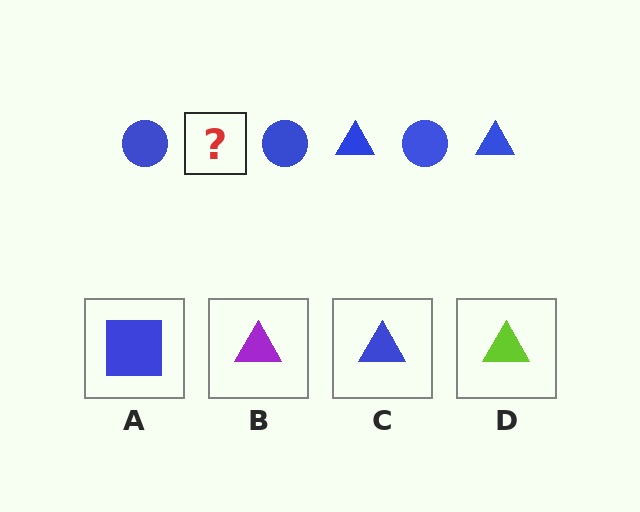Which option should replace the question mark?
Option C.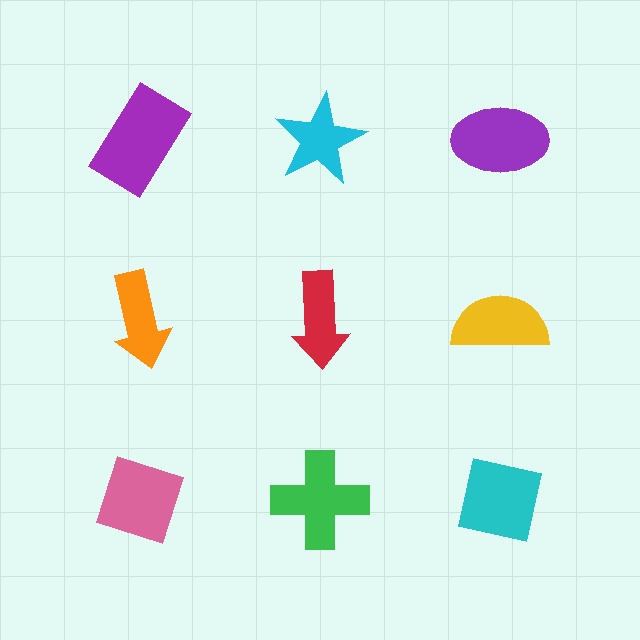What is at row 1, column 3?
A purple ellipse.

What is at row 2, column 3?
A yellow semicircle.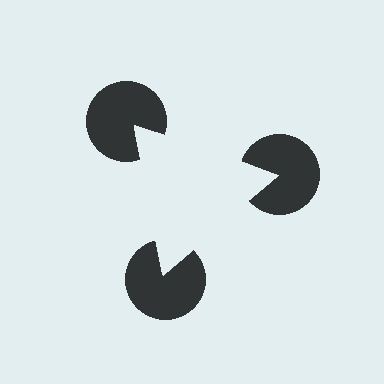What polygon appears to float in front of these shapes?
An illusory triangle — its edges are inferred from the aligned wedge cuts in the pac-man discs, not physically drawn.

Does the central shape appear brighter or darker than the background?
It typically appears slightly brighter than the background, even though no actual brightness change is drawn.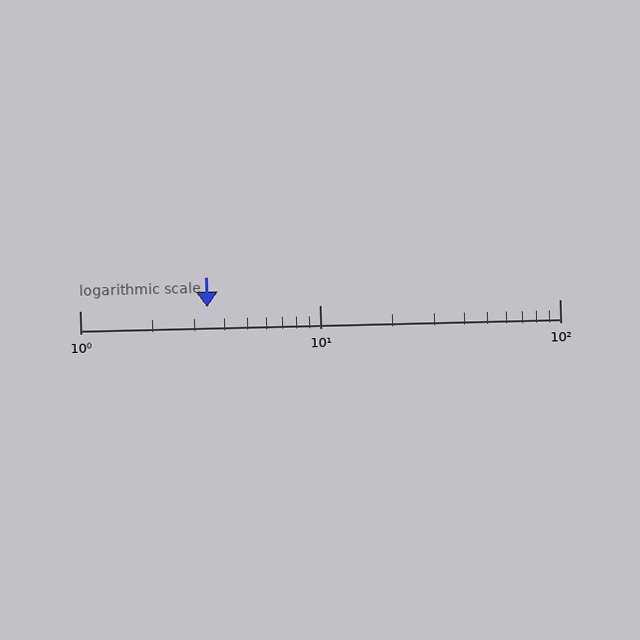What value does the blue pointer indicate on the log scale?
The pointer indicates approximately 3.4.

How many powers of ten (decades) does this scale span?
The scale spans 2 decades, from 1 to 100.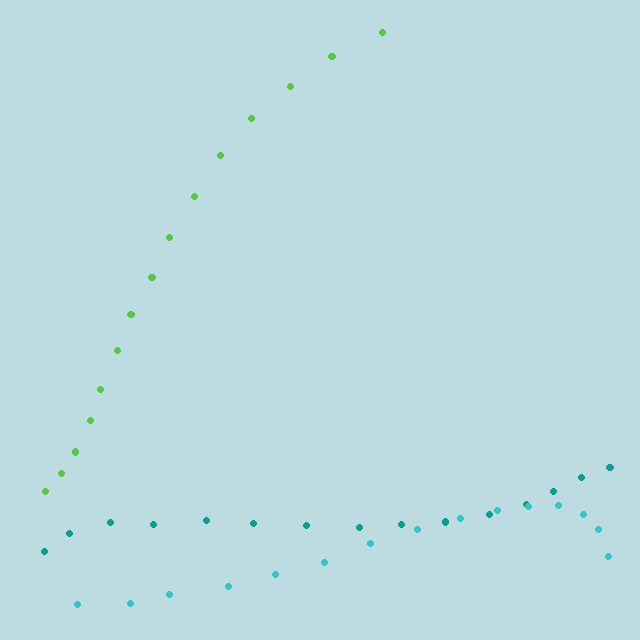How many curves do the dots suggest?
There are 3 distinct paths.